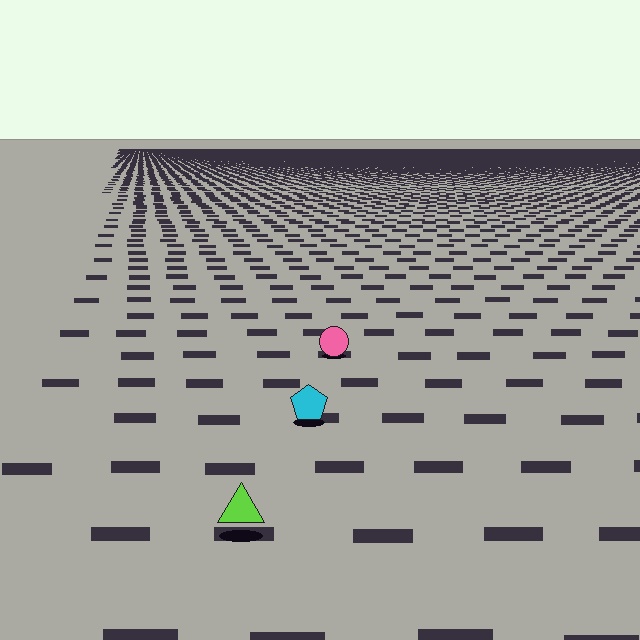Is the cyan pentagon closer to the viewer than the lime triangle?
No. The lime triangle is closer — you can tell from the texture gradient: the ground texture is coarser near it.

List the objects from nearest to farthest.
From nearest to farthest: the lime triangle, the cyan pentagon, the pink circle.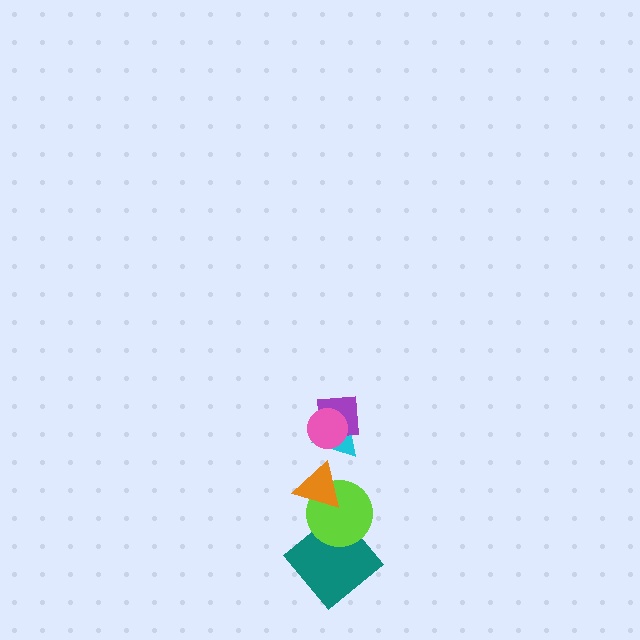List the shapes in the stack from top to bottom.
From top to bottom: the pink circle, the purple square, the cyan triangle, the orange triangle, the lime circle, the teal diamond.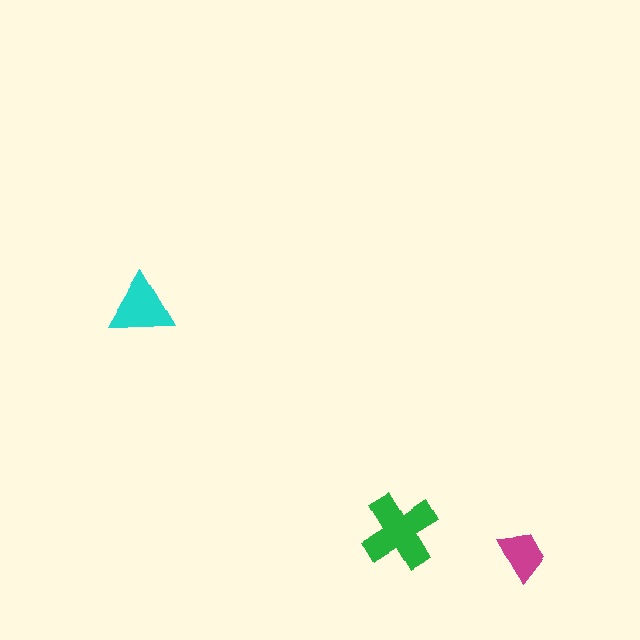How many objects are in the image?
There are 3 objects in the image.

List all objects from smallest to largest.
The magenta trapezoid, the cyan triangle, the green cross.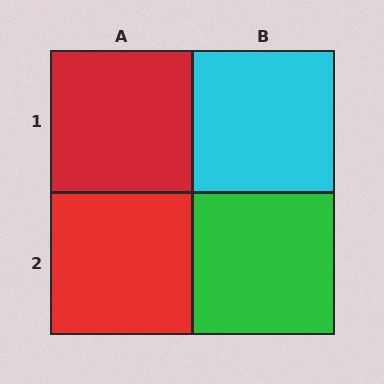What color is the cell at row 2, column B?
Green.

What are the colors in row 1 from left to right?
Red, cyan.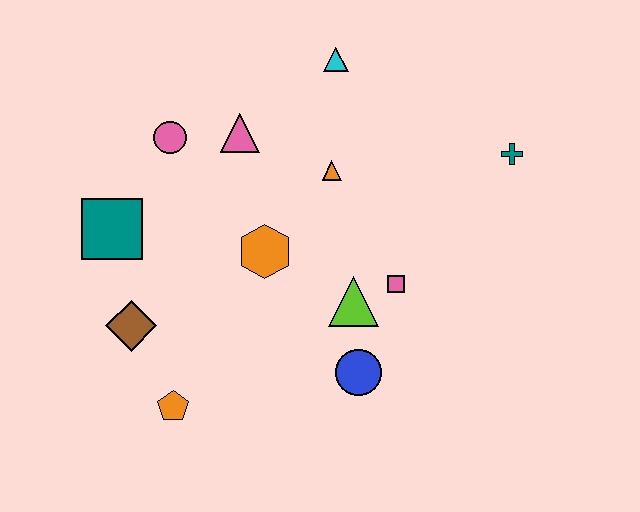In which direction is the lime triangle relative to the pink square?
The lime triangle is to the left of the pink square.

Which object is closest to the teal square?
The brown diamond is closest to the teal square.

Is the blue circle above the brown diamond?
No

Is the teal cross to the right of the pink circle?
Yes